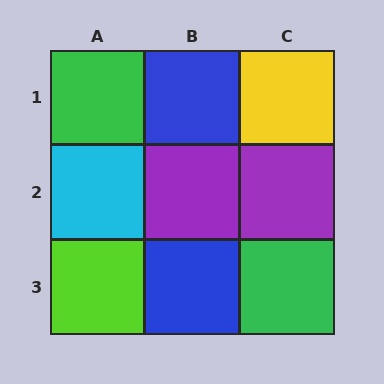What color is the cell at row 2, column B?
Purple.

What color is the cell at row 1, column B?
Blue.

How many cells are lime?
1 cell is lime.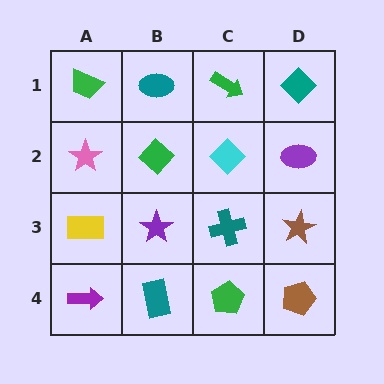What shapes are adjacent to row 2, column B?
A teal ellipse (row 1, column B), a purple star (row 3, column B), a pink star (row 2, column A), a cyan diamond (row 2, column C).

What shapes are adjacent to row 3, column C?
A cyan diamond (row 2, column C), a green pentagon (row 4, column C), a purple star (row 3, column B), a brown star (row 3, column D).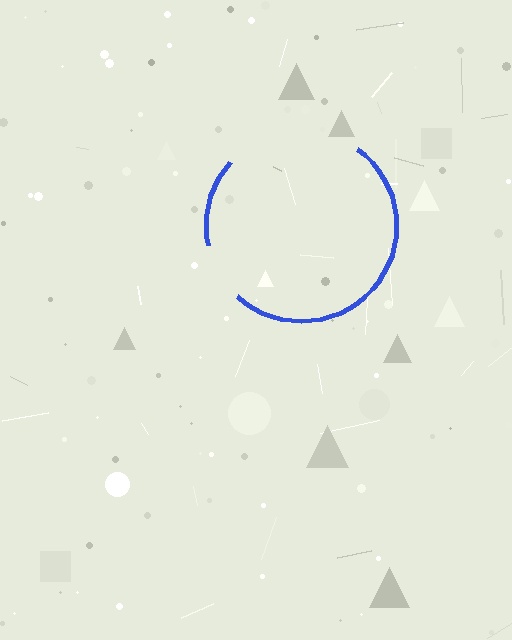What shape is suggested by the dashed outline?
The dashed outline suggests a circle.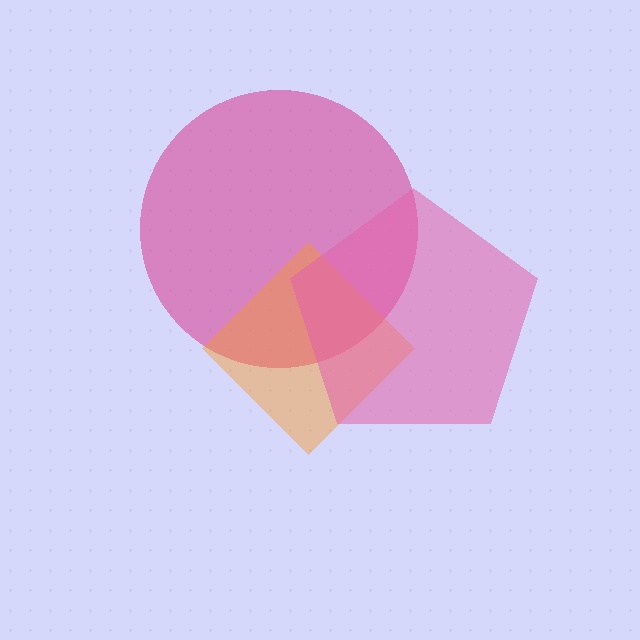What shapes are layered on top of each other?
The layered shapes are: a magenta circle, an orange diamond, a pink pentagon.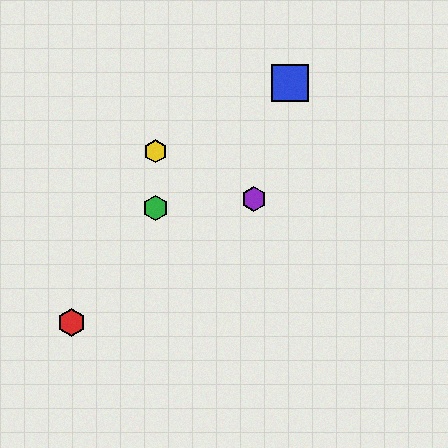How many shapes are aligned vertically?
2 shapes (the green hexagon, the yellow hexagon) are aligned vertically.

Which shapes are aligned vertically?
The green hexagon, the yellow hexagon are aligned vertically.